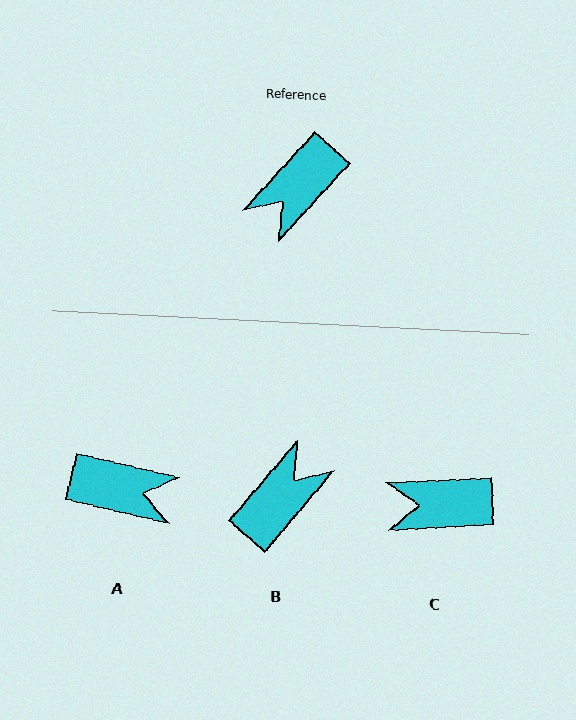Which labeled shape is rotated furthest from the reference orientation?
B, about 178 degrees away.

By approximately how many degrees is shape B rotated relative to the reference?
Approximately 178 degrees clockwise.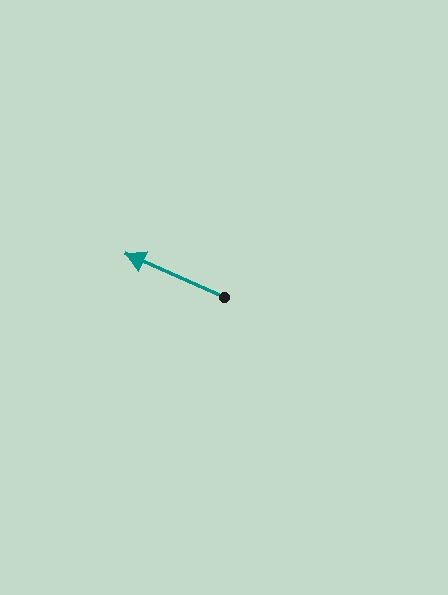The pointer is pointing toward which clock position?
Roughly 10 o'clock.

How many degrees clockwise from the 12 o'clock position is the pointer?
Approximately 294 degrees.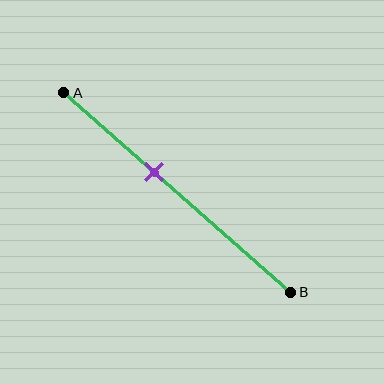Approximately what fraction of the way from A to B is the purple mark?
The purple mark is approximately 40% of the way from A to B.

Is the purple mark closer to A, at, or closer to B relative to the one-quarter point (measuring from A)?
The purple mark is closer to point B than the one-quarter point of segment AB.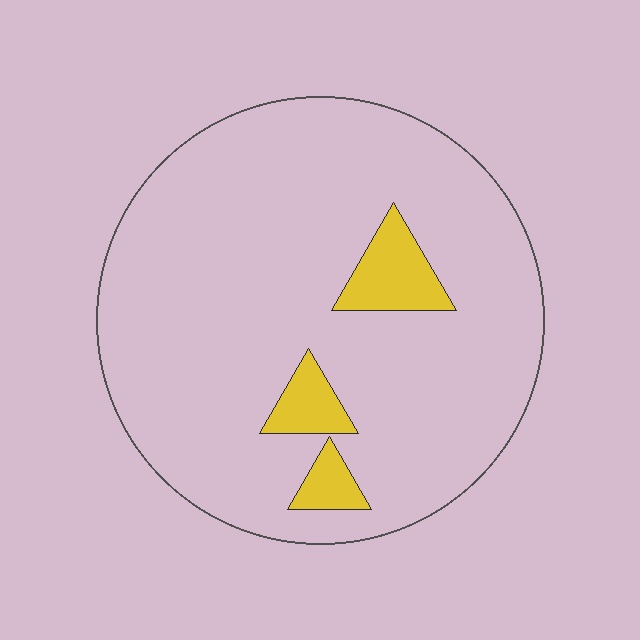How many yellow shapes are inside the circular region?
3.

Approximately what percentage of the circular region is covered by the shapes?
Approximately 10%.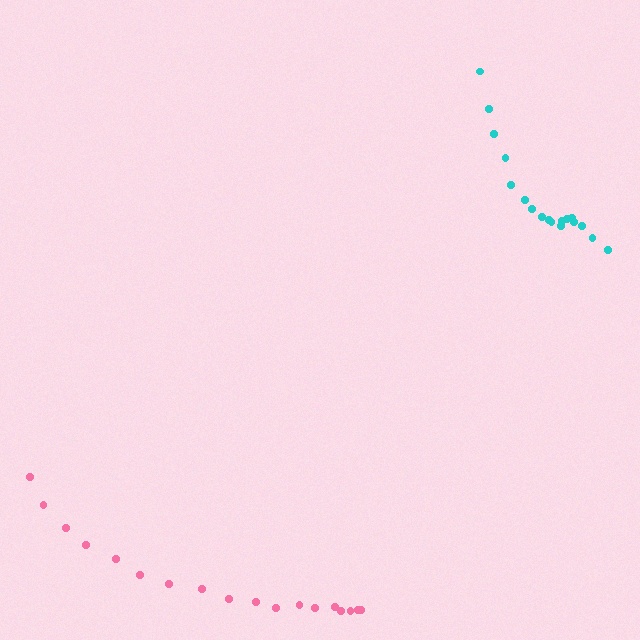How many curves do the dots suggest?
There are 2 distinct paths.